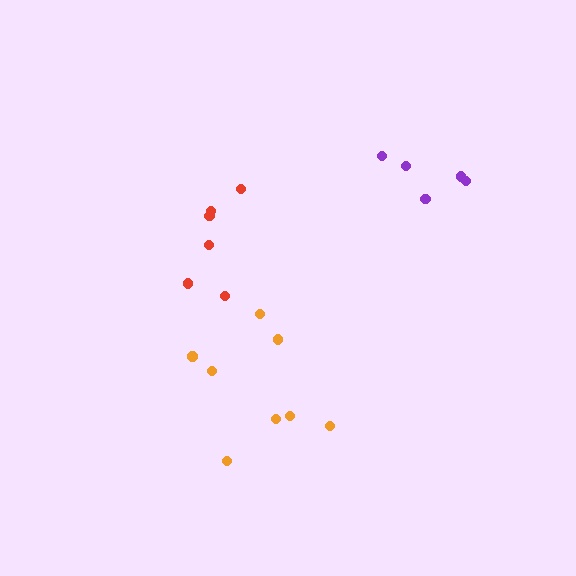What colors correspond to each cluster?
The clusters are colored: purple, orange, red.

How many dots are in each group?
Group 1: 5 dots, Group 2: 8 dots, Group 3: 6 dots (19 total).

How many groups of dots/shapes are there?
There are 3 groups.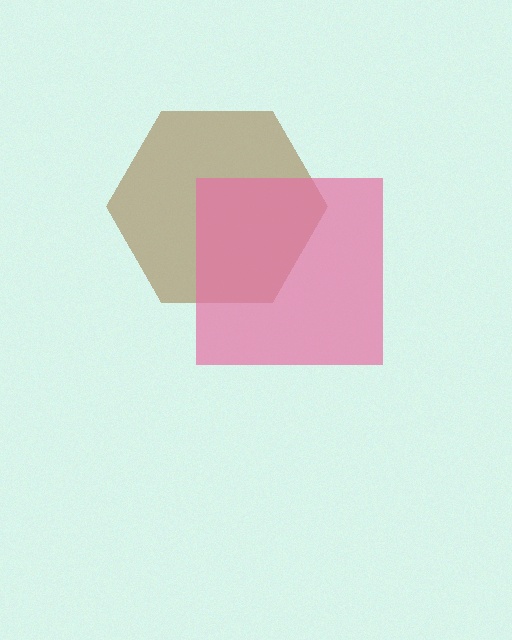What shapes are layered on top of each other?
The layered shapes are: a brown hexagon, a pink square.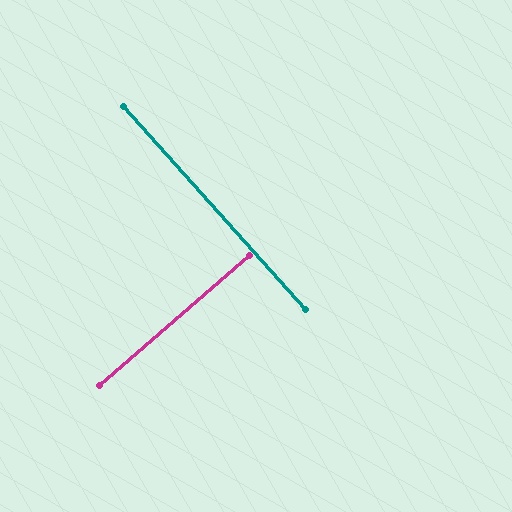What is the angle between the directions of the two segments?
Approximately 89 degrees.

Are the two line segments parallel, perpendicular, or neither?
Perpendicular — they meet at approximately 89°.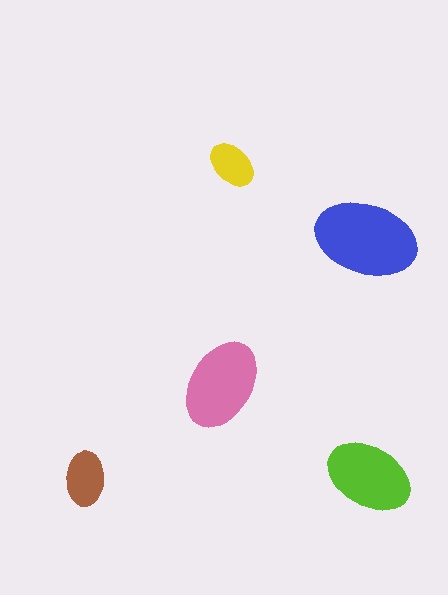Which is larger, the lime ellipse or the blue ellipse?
The blue one.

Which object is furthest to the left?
The brown ellipse is leftmost.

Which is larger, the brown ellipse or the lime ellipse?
The lime one.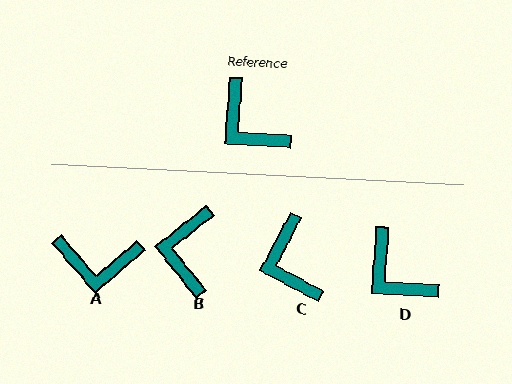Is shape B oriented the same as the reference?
No, it is off by about 47 degrees.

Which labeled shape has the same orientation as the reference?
D.